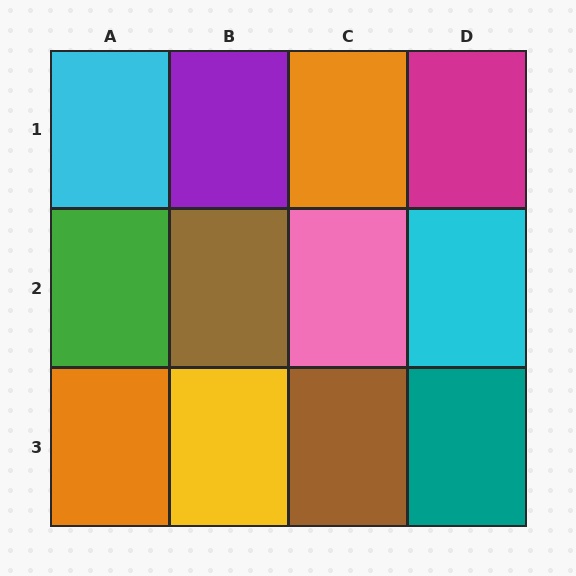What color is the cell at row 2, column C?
Pink.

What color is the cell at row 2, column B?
Brown.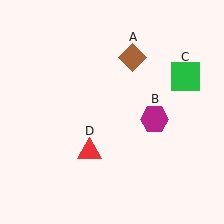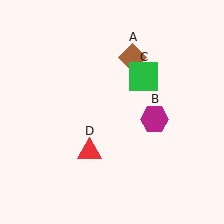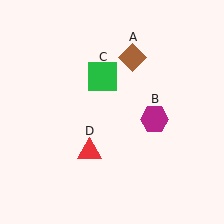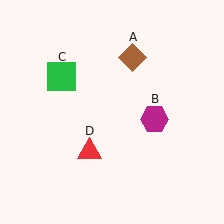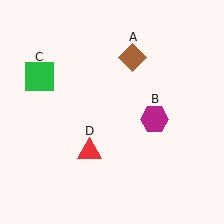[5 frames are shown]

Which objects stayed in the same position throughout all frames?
Brown diamond (object A) and magenta hexagon (object B) and red triangle (object D) remained stationary.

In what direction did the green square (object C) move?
The green square (object C) moved left.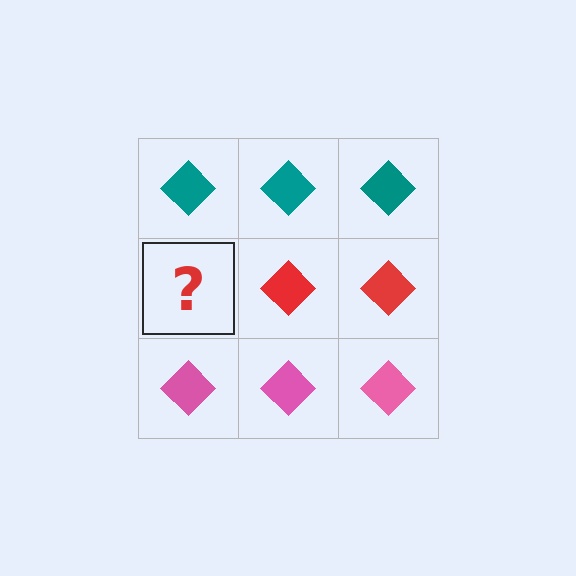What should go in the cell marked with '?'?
The missing cell should contain a red diamond.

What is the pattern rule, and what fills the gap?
The rule is that each row has a consistent color. The gap should be filled with a red diamond.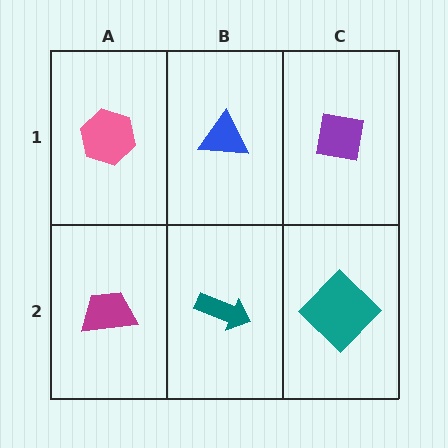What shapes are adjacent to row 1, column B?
A teal arrow (row 2, column B), a pink hexagon (row 1, column A), a purple square (row 1, column C).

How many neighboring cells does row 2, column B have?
3.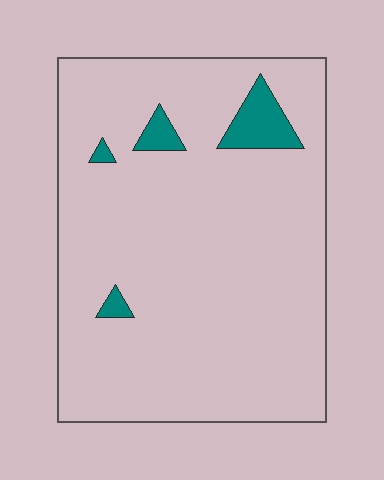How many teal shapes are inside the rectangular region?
4.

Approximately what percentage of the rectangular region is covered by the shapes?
Approximately 5%.